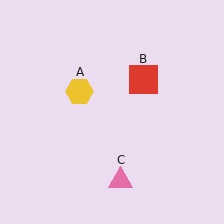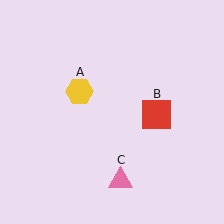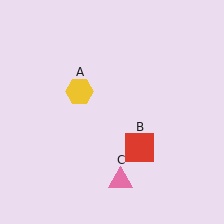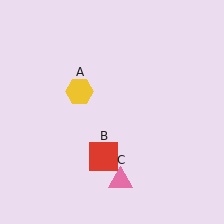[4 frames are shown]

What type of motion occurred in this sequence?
The red square (object B) rotated clockwise around the center of the scene.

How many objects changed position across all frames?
1 object changed position: red square (object B).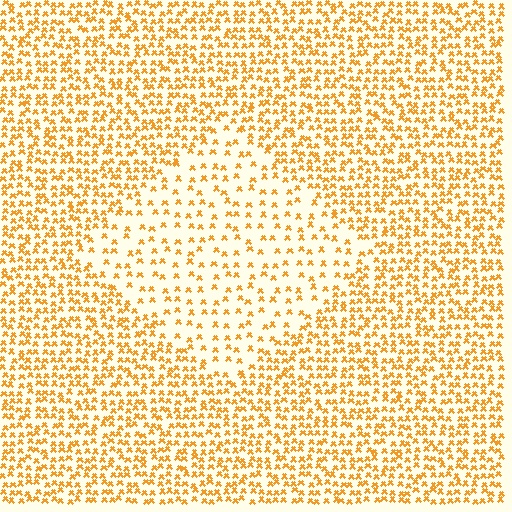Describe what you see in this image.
The image contains small orange elements arranged at two different densities. A diamond-shaped region is visible where the elements are less densely packed than the surrounding area.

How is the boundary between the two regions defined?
The boundary is defined by a change in element density (approximately 2.2x ratio). All elements are the same color, size, and shape.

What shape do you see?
I see a diamond.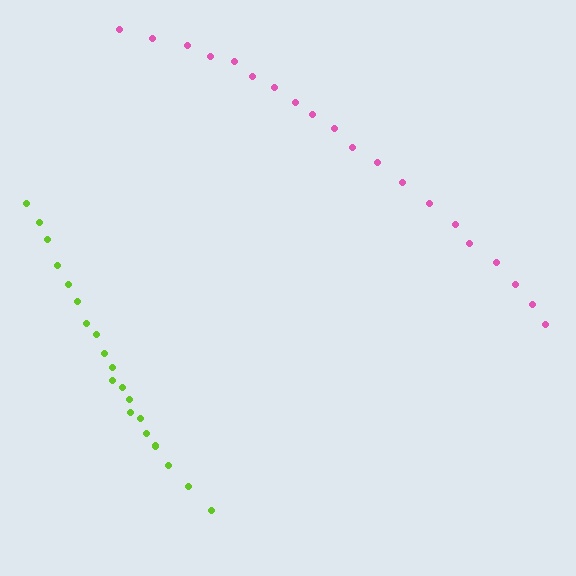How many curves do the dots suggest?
There are 2 distinct paths.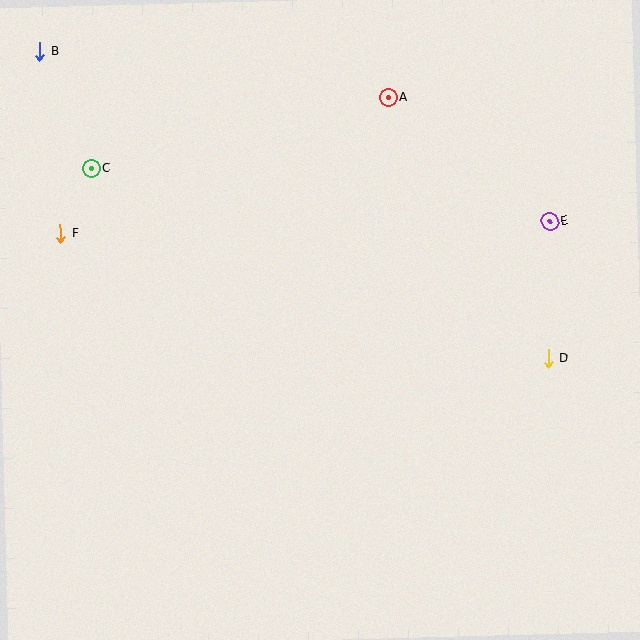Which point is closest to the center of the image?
Point D at (548, 358) is closest to the center.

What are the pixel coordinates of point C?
Point C is at (91, 168).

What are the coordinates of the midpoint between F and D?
The midpoint between F and D is at (304, 296).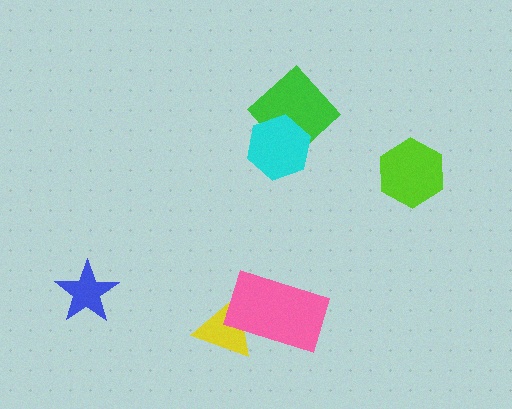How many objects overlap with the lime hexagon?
0 objects overlap with the lime hexagon.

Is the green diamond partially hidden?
Yes, it is partially covered by another shape.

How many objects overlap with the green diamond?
1 object overlaps with the green diamond.